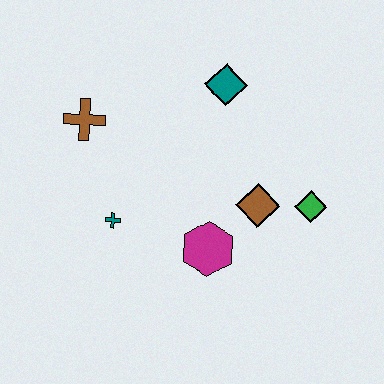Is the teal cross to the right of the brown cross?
Yes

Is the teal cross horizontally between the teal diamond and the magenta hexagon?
No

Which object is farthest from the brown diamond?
The brown cross is farthest from the brown diamond.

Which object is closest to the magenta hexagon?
The brown diamond is closest to the magenta hexagon.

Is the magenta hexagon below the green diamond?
Yes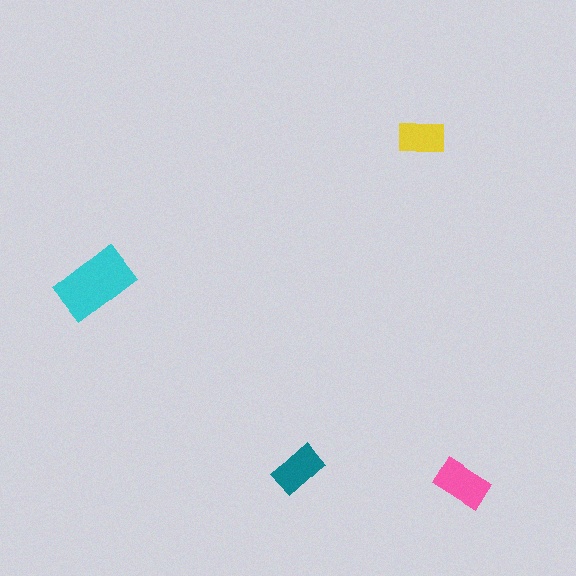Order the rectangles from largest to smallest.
the cyan one, the pink one, the teal one, the yellow one.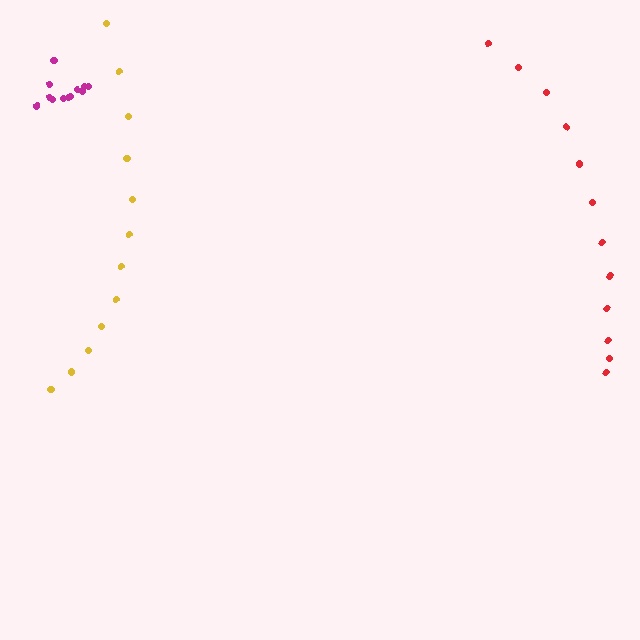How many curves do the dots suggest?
There are 3 distinct paths.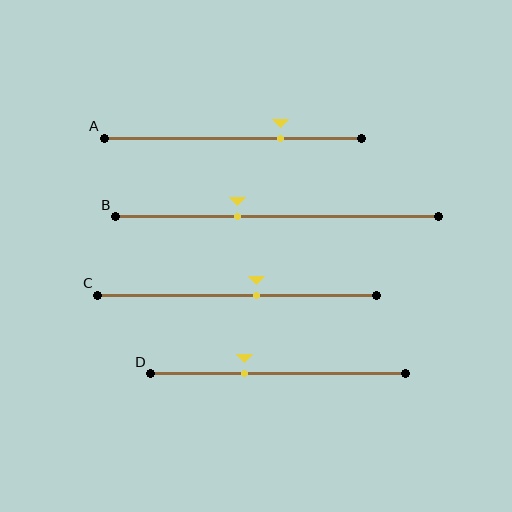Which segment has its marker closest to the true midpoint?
Segment C has its marker closest to the true midpoint.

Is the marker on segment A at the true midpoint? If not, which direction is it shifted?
No, the marker on segment A is shifted to the right by about 19% of the segment length.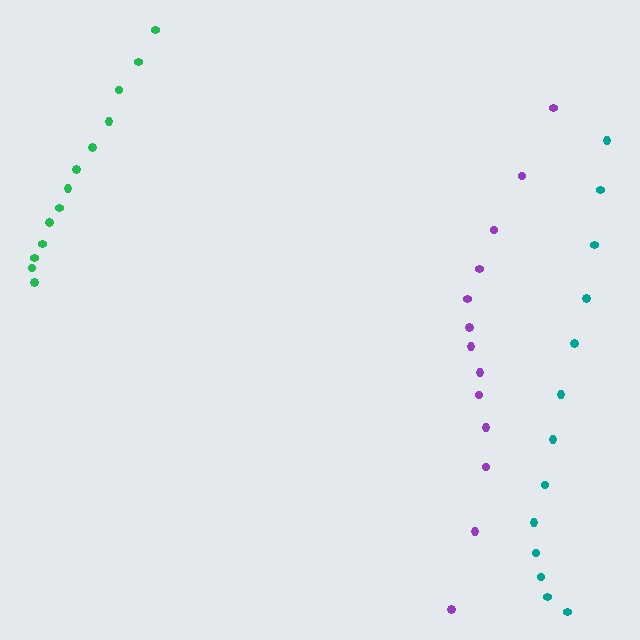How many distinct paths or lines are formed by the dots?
There are 3 distinct paths.